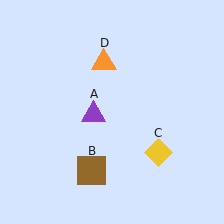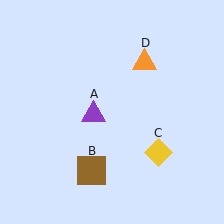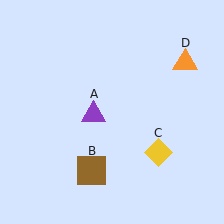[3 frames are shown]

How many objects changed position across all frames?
1 object changed position: orange triangle (object D).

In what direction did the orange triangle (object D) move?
The orange triangle (object D) moved right.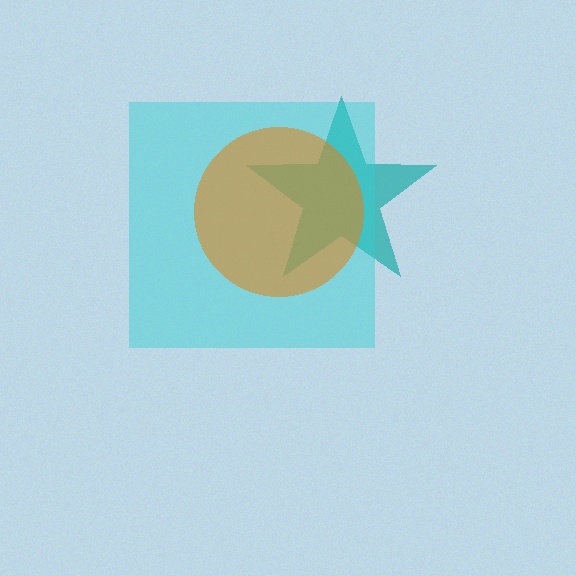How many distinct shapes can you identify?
There are 3 distinct shapes: a teal star, a cyan square, an orange circle.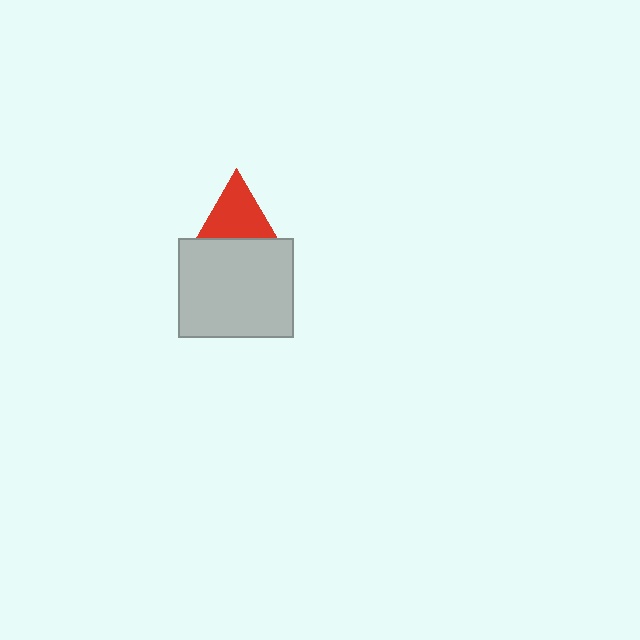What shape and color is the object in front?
The object in front is a light gray rectangle.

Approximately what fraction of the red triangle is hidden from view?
Roughly 31% of the red triangle is hidden behind the light gray rectangle.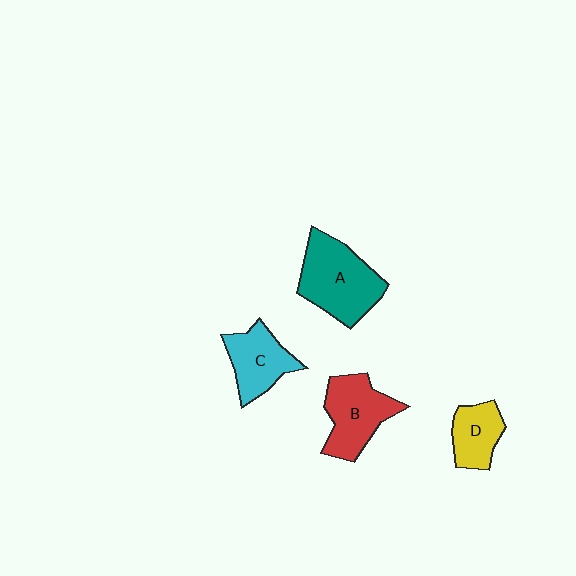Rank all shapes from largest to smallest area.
From largest to smallest: A (teal), B (red), C (cyan), D (yellow).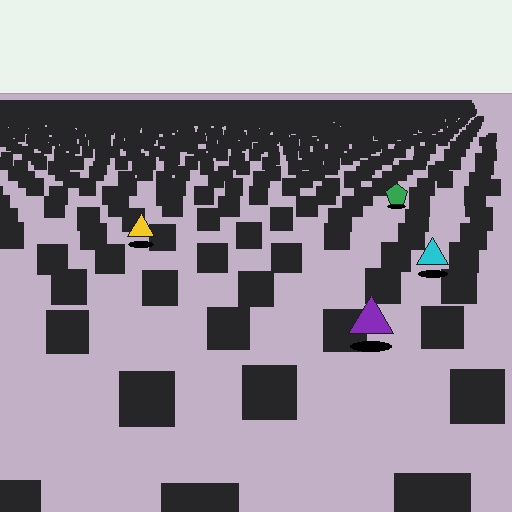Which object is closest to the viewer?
The purple triangle is closest. The texture marks near it are larger and more spread out.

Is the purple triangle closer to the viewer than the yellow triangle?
Yes. The purple triangle is closer — you can tell from the texture gradient: the ground texture is coarser near it.